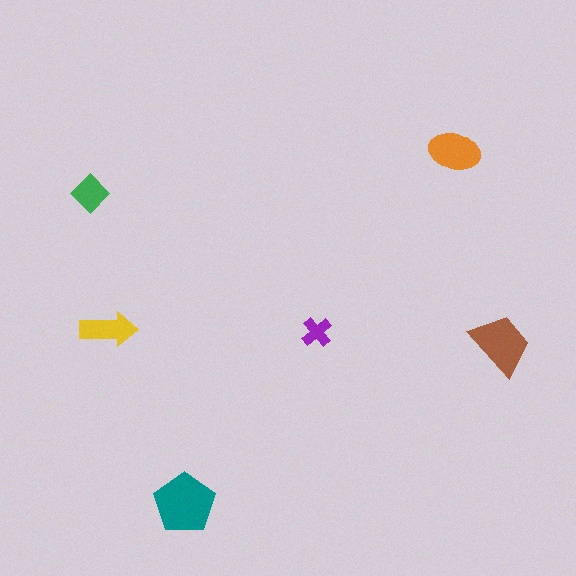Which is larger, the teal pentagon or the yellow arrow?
The teal pentagon.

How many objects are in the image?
There are 6 objects in the image.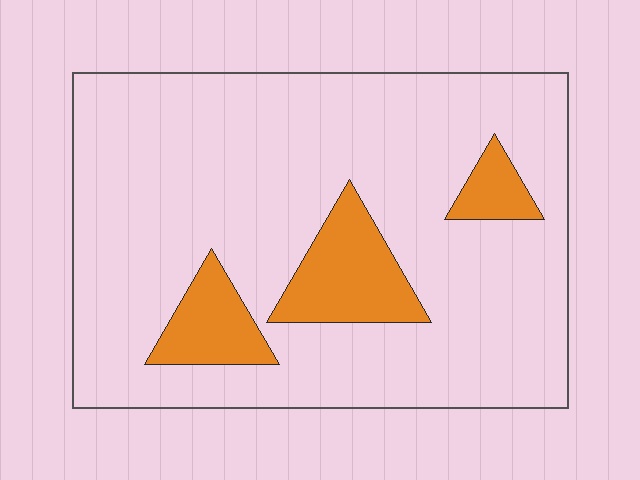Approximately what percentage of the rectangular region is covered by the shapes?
Approximately 15%.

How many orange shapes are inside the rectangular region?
3.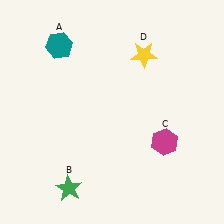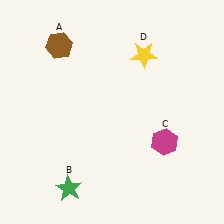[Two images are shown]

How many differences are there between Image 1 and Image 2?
There is 1 difference between the two images.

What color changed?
The hexagon (A) changed from teal in Image 1 to brown in Image 2.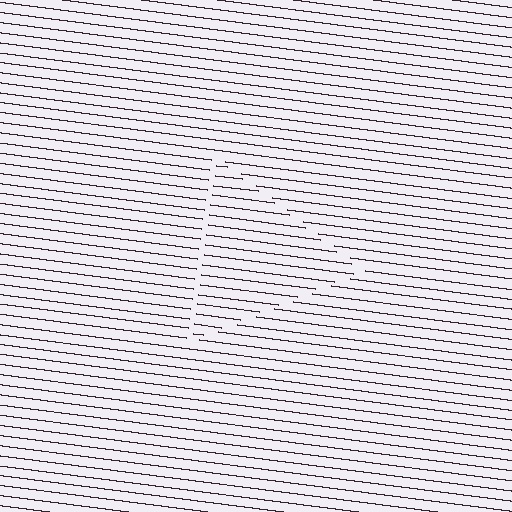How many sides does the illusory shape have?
3 sides — the line-ends trace a triangle.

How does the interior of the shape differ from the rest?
The interior of the shape contains the same grating, shifted by half a period — the contour is defined by the phase discontinuity where line-ends from the inner and outer gratings abut.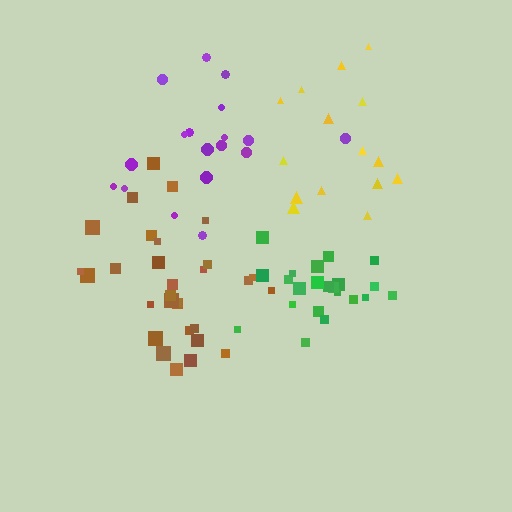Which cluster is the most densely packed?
Green.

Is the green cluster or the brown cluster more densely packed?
Green.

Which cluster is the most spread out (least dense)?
Yellow.